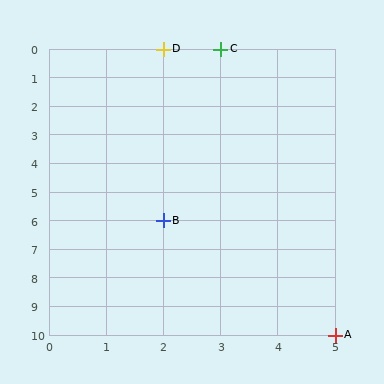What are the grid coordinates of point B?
Point B is at grid coordinates (2, 6).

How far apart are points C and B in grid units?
Points C and B are 1 column and 6 rows apart (about 6.1 grid units diagonally).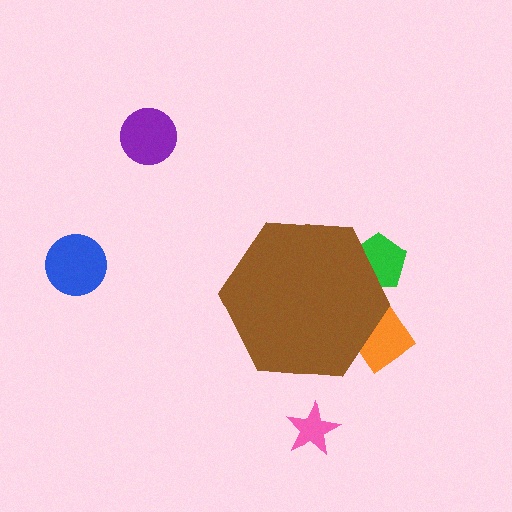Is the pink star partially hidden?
No, the pink star is fully visible.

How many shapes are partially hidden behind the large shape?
2 shapes are partially hidden.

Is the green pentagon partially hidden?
Yes, the green pentagon is partially hidden behind the brown hexagon.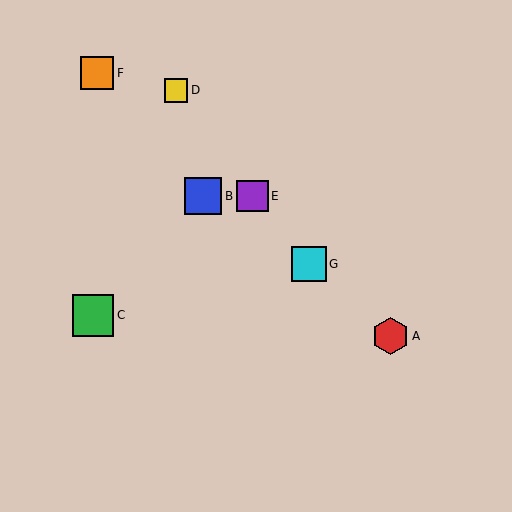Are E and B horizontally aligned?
Yes, both are at y≈196.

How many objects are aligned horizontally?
2 objects (B, E) are aligned horizontally.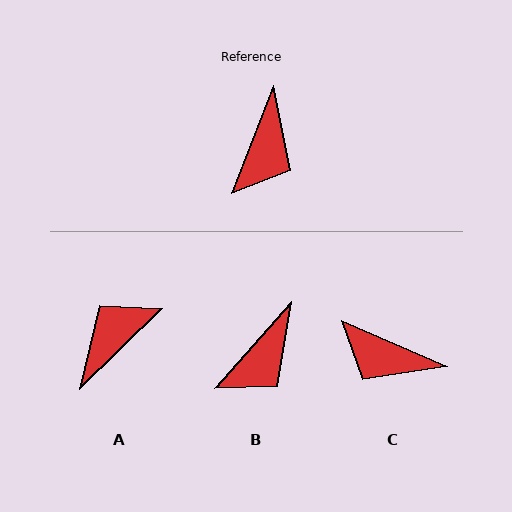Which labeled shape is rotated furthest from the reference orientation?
A, about 155 degrees away.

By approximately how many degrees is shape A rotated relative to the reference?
Approximately 155 degrees counter-clockwise.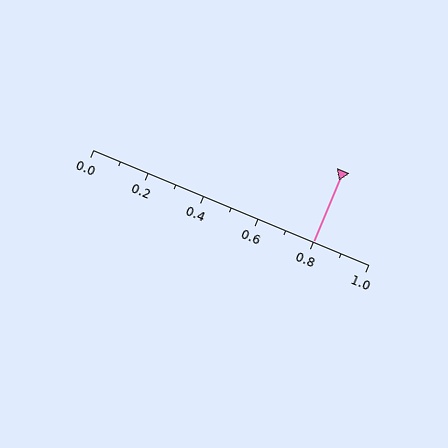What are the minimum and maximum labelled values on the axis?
The axis runs from 0.0 to 1.0.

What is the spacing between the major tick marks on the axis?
The major ticks are spaced 0.2 apart.